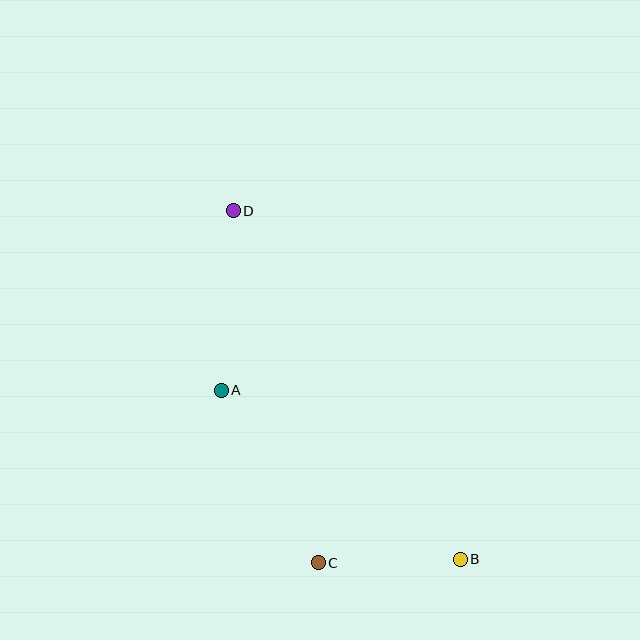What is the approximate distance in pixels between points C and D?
The distance between C and D is approximately 362 pixels.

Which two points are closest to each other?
Points B and C are closest to each other.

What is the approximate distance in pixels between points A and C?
The distance between A and C is approximately 198 pixels.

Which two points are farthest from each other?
Points B and D are farthest from each other.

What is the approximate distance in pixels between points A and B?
The distance between A and B is approximately 293 pixels.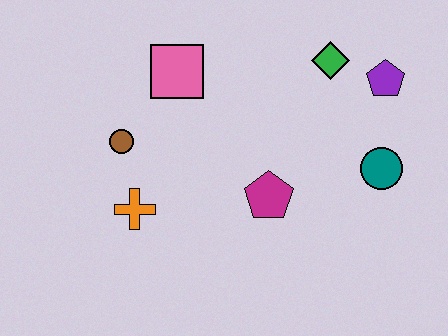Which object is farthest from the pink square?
The teal circle is farthest from the pink square.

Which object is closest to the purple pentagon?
The green diamond is closest to the purple pentagon.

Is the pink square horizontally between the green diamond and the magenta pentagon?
No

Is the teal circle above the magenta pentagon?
Yes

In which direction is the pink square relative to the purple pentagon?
The pink square is to the left of the purple pentagon.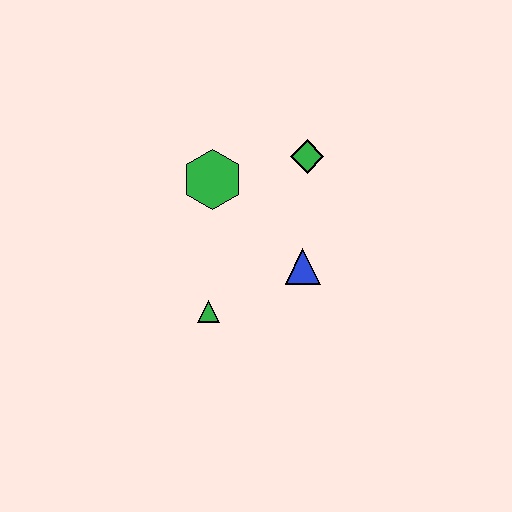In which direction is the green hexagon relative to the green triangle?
The green hexagon is above the green triangle.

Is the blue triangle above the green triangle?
Yes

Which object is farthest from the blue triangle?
The green hexagon is farthest from the blue triangle.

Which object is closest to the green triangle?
The blue triangle is closest to the green triangle.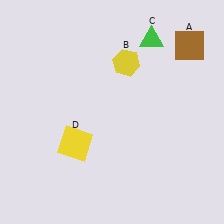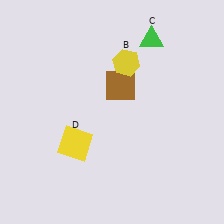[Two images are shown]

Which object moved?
The brown square (A) moved left.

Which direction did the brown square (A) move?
The brown square (A) moved left.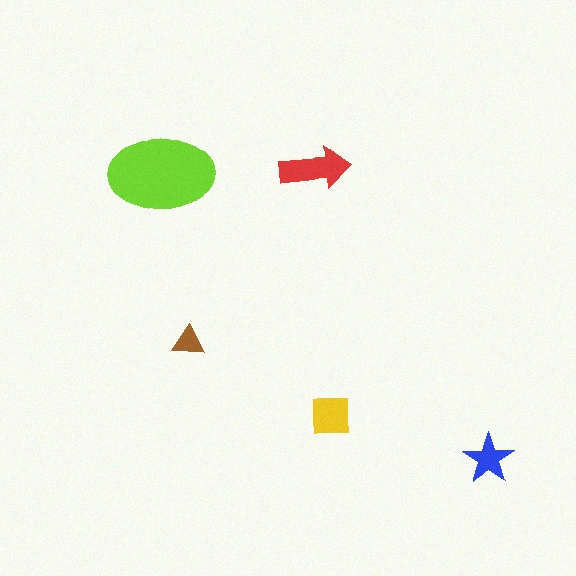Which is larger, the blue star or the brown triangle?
The blue star.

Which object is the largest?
The lime ellipse.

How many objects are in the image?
There are 5 objects in the image.